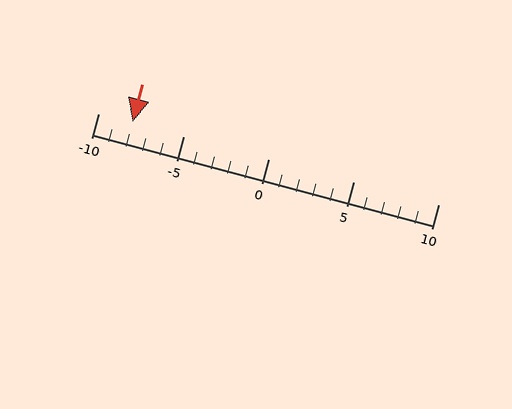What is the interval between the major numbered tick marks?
The major tick marks are spaced 5 units apart.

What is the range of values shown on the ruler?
The ruler shows values from -10 to 10.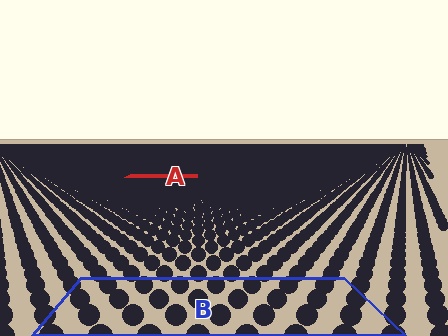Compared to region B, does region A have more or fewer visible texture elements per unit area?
Region A has more texture elements per unit area — they are packed more densely because it is farther away.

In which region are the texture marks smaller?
The texture marks are smaller in region A, because it is farther away.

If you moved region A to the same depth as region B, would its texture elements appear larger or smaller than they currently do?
They would appear larger. At a closer depth, the same texture elements are projected at a bigger on-screen size.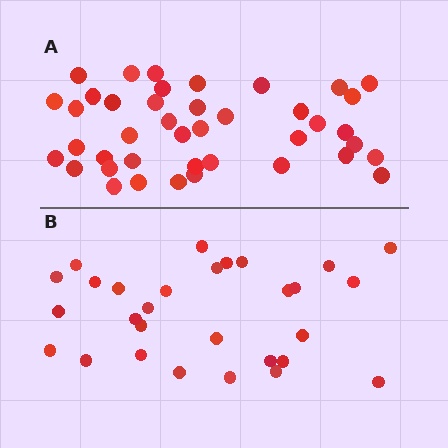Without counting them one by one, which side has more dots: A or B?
Region A (the top region) has more dots.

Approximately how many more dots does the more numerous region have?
Region A has roughly 12 or so more dots than region B.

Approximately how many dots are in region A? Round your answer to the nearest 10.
About 40 dots. (The exact count is 41, which rounds to 40.)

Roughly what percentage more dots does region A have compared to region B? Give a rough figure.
About 40% more.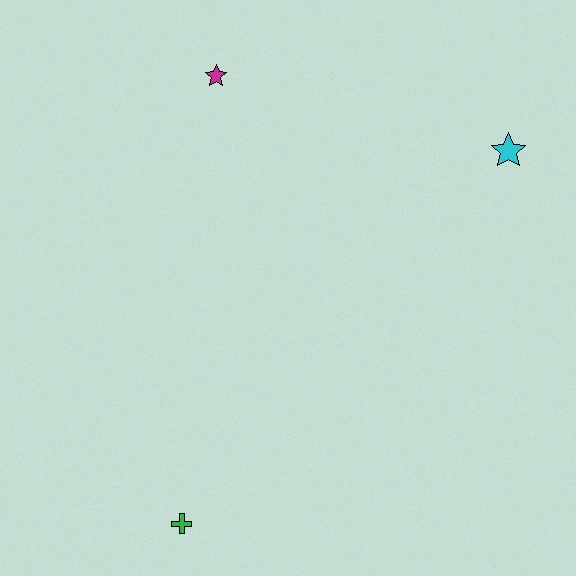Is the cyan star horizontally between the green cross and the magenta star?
No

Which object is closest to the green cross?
The magenta star is closest to the green cross.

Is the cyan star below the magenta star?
Yes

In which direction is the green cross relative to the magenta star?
The green cross is below the magenta star.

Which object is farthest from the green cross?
The cyan star is farthest from the green cross.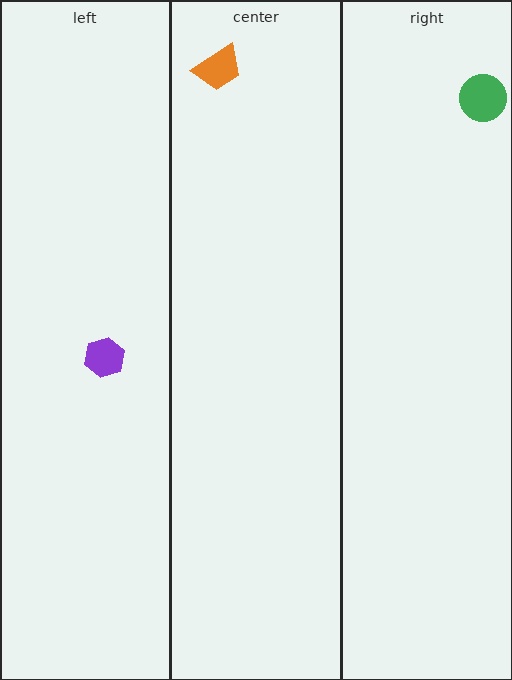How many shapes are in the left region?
1.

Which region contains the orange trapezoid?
The center region.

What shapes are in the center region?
The orange trapezoid.